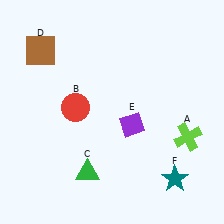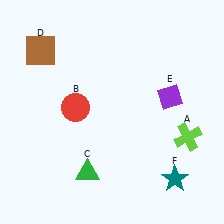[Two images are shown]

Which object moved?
The purple diamond (E) moved right.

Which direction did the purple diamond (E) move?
The purple diamond (E) moved right.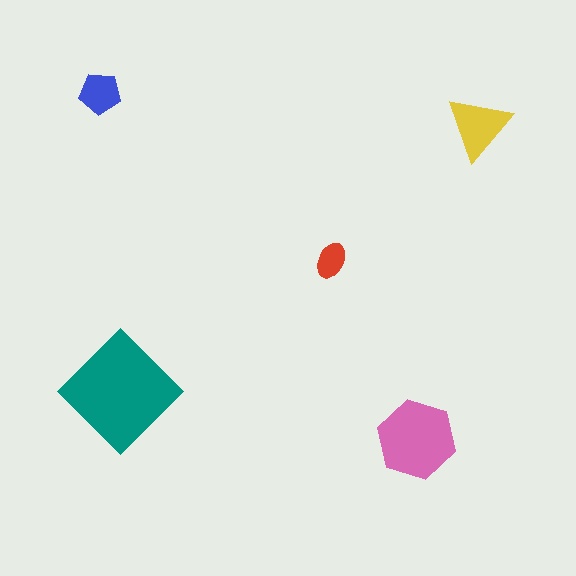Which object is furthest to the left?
The blue pentagon is leftmost.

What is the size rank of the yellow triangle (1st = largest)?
3rd.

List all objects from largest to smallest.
The teal diamond, the pink hexagon, the yellow triangle, the blue pentagon, the red ellipse.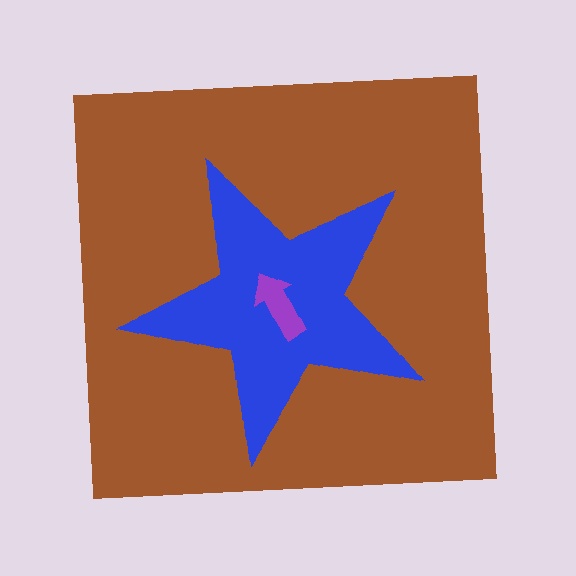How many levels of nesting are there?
3.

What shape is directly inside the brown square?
The blue star.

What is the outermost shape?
The brown square.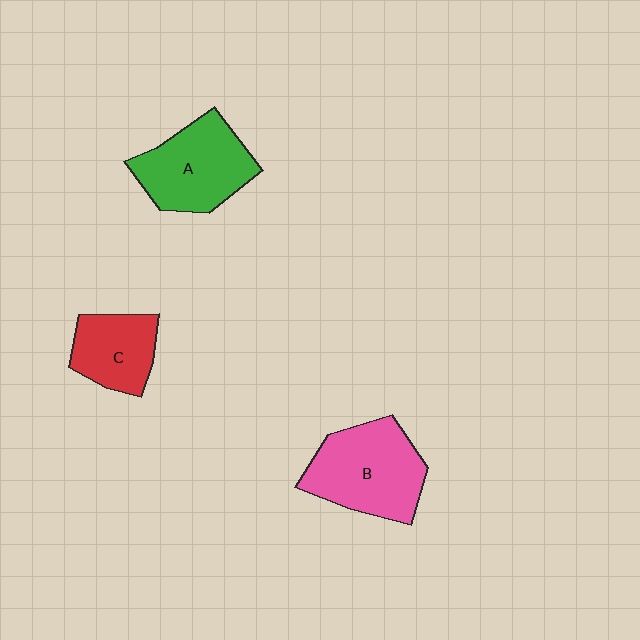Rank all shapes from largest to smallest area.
From largest to smallest: B (pink), A (green), C (red).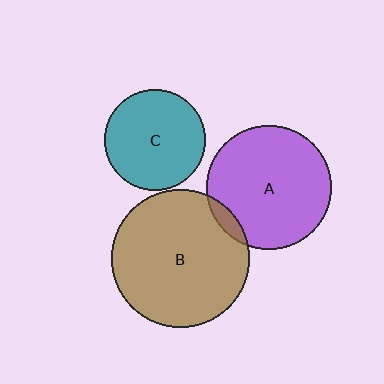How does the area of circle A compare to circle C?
Approximately 1.5 times.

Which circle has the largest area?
Circle B (brown).